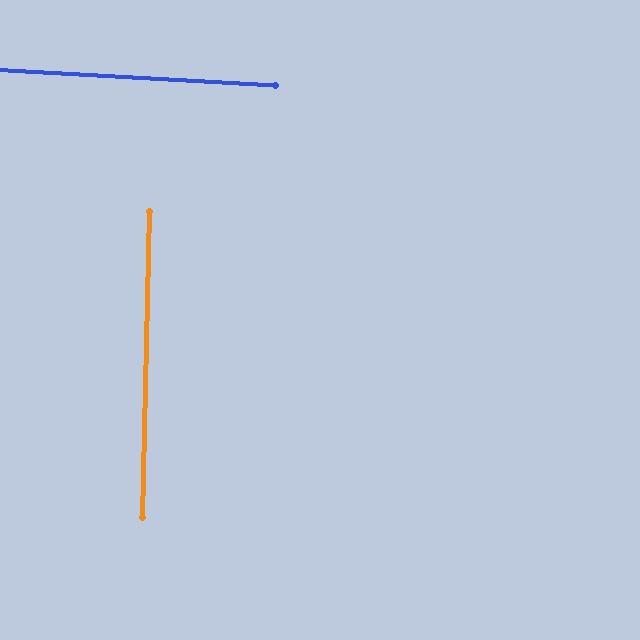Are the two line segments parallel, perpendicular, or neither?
Perpendicular — they meet at approximately 88°.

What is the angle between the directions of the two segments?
Approximately 88 degrees.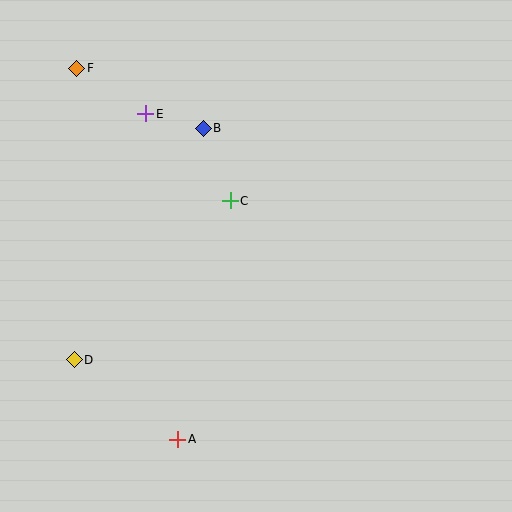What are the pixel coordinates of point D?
Point D is at (74, 360).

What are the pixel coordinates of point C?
Point C is at (230, 201).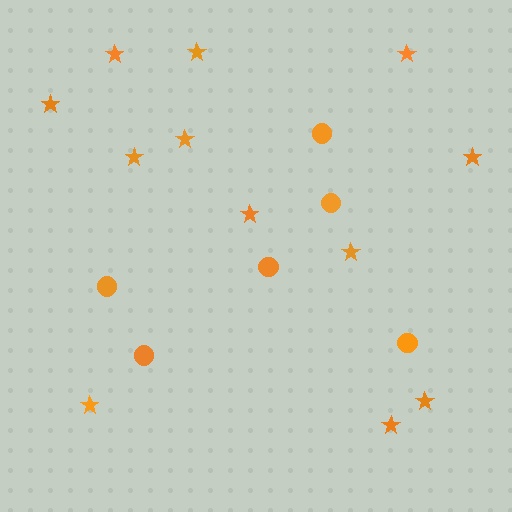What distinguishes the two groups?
There are 2 groups: one group of stars (12) and one group of circles (6).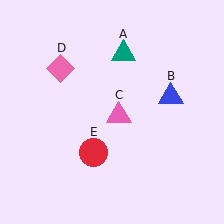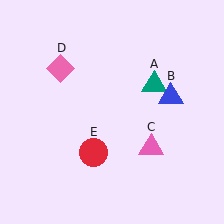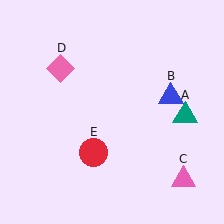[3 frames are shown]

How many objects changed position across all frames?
2 objects changed position: teal triangle (object A), pink triangle (object C).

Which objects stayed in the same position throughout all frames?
Blue triangle (object B) and pink diamond (object D) and red circle (object E) remained stationary.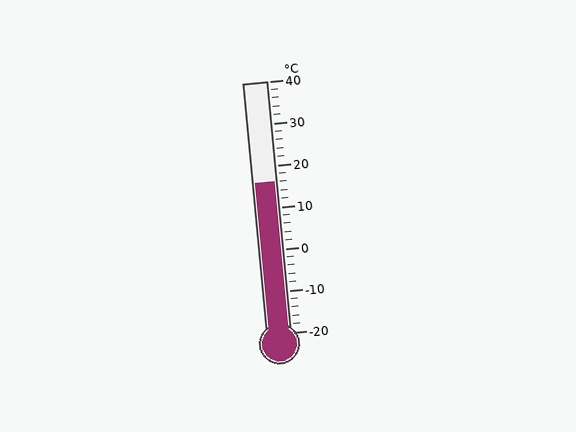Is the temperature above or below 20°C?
The temperature is below 20°C.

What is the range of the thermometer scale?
The thermometer scale ranges from -20°C to 40°C.